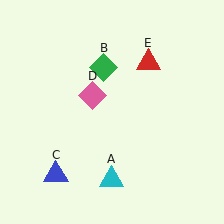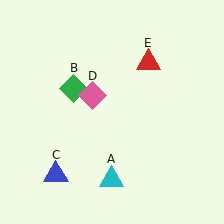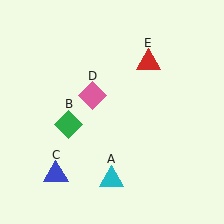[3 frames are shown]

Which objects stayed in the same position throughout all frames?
Cyan triangle (object A) and blue triangle (object C) and pink diamond (object D) and red triangle (object E) remained stationary.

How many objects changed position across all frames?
1 object changed position: green diamond (object B).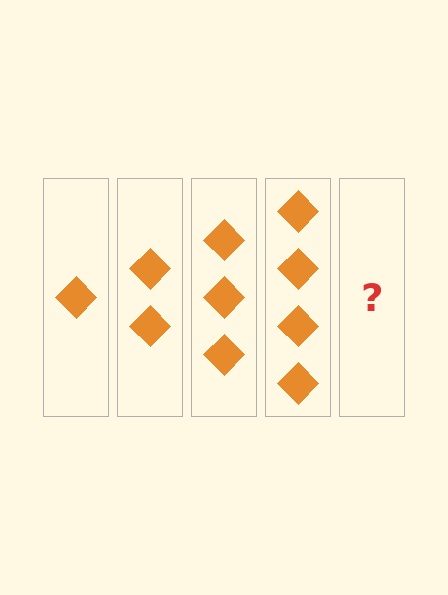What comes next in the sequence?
The next element should be 5 diamonds.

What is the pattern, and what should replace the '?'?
The pattern is that each step adds one more diamond. The '?' should be 5 diamonds.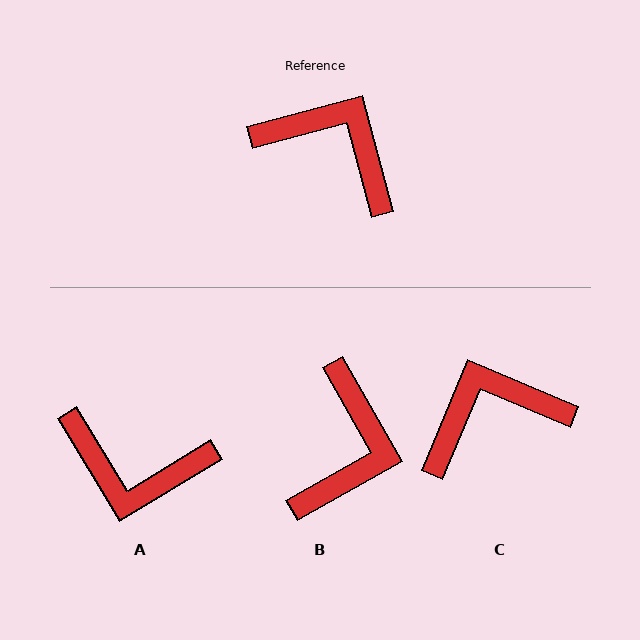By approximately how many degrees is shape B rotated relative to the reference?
Approximately 76 degrees clockwise.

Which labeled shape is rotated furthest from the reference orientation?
A, about 164 degrees away.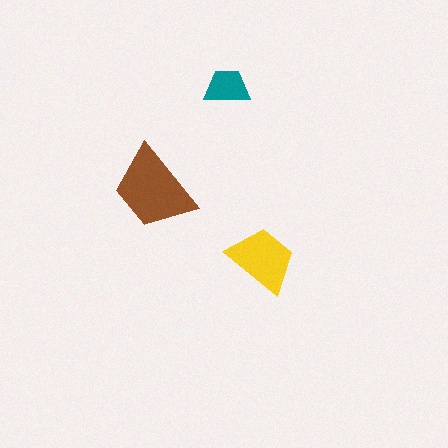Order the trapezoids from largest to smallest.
the brown one, the yellow one, the teal one.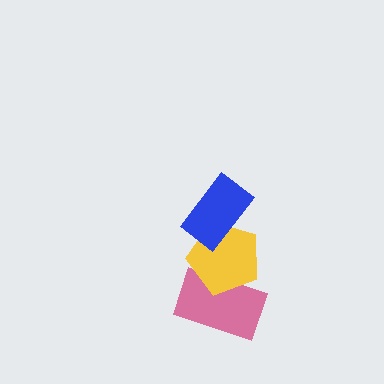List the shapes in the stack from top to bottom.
From top to bottom: the blue rectangle, the yellow pentagon, the pink rectangle.